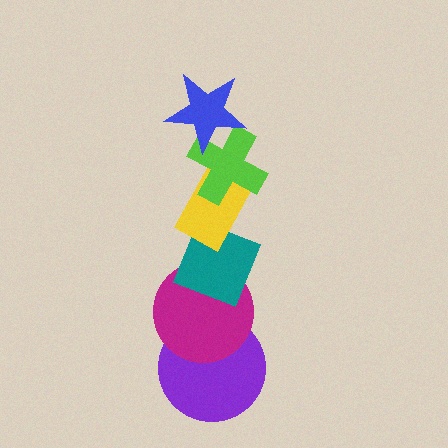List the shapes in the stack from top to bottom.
From top to bottom: the blue star, the lime cross, the yellow rectangle, the teal diamond, the magenta circle, the purple circle.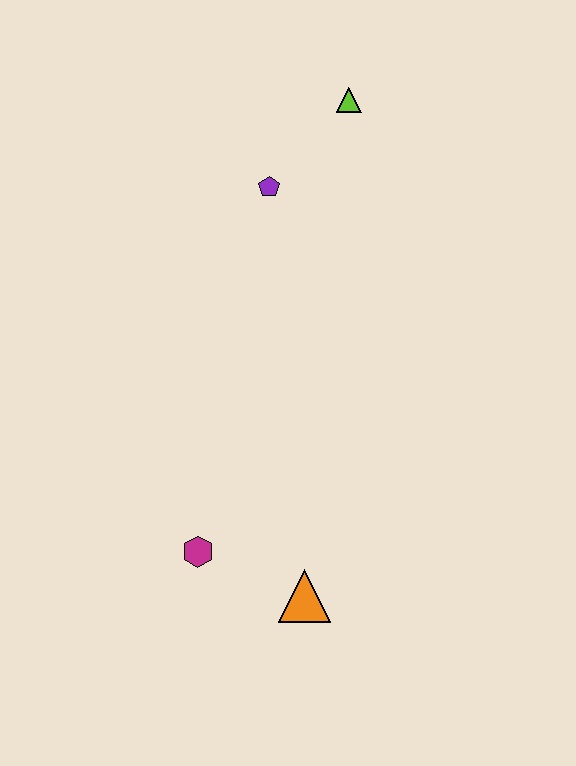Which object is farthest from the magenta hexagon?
The lime triangle is farthest from the magenta hexagon.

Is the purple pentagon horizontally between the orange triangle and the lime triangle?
No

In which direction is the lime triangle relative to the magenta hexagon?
The lime triangle is above the magenta hexagon.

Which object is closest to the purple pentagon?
The lime triangle is closest to the purple pentagon.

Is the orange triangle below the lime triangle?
Yes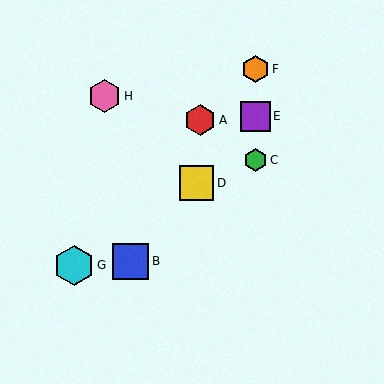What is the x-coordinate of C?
Object C is at x≈255.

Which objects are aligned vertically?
Objects C, E, F are aligned vertically.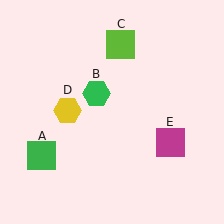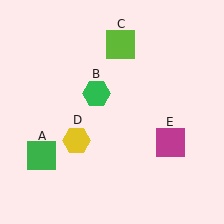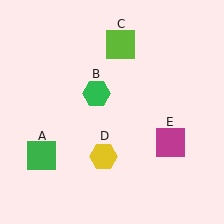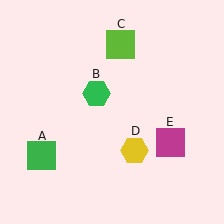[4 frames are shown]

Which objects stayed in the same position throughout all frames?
Green square (object A) and green hexagon (object B) and lime square (object C) and magenta square (object E) remained stationary.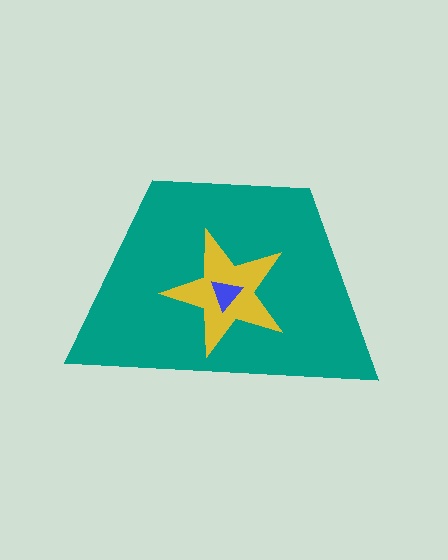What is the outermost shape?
The teal trapezoid.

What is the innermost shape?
The blue triangle.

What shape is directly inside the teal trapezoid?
The yellow star.